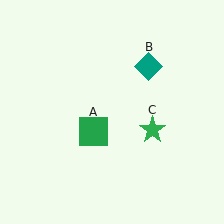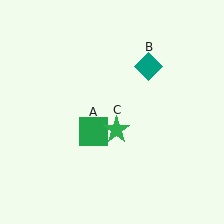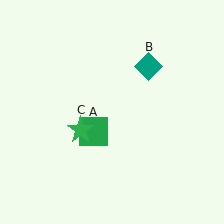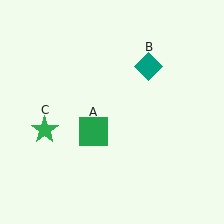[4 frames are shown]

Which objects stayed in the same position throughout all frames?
Green square (object A) and teal diamond (object B) remained stationary.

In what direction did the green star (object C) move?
The green star (object C) moved left.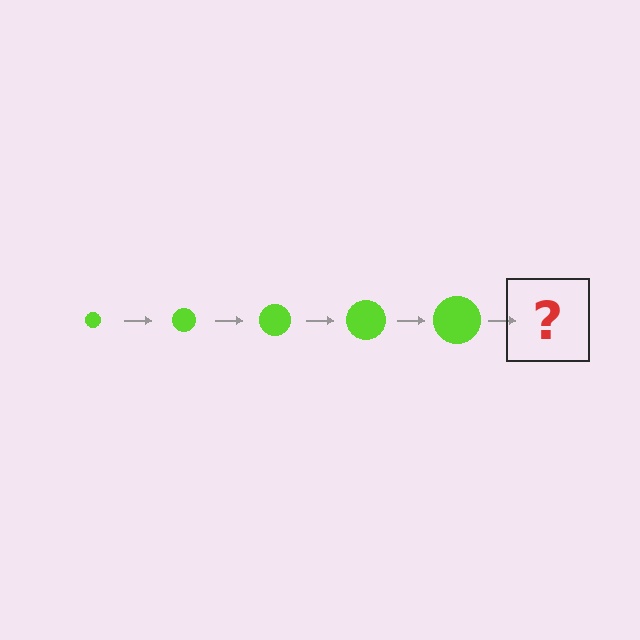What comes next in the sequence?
The next element should be a lime circle, larger than the previous one.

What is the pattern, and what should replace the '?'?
The pattern is that the circle gets progressively larger each step. The '?' should be a lime circle, larger than the previous one.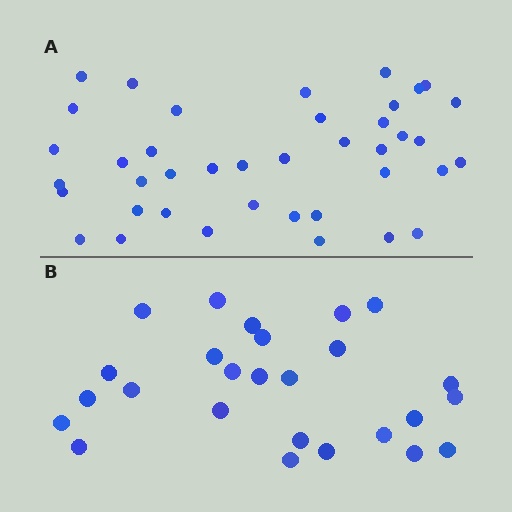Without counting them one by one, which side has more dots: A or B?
Region A (the top region) has more dots.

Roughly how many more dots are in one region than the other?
Region A has approximately 15 more dots than region B.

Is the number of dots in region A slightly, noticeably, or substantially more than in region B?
Region A has substantially more. The ratio is roughly 1.5 to 1.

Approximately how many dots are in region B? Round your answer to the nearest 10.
About 30 dots. (The exact count is 26, which rounds to 30.)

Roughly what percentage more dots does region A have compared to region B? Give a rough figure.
About 55% more.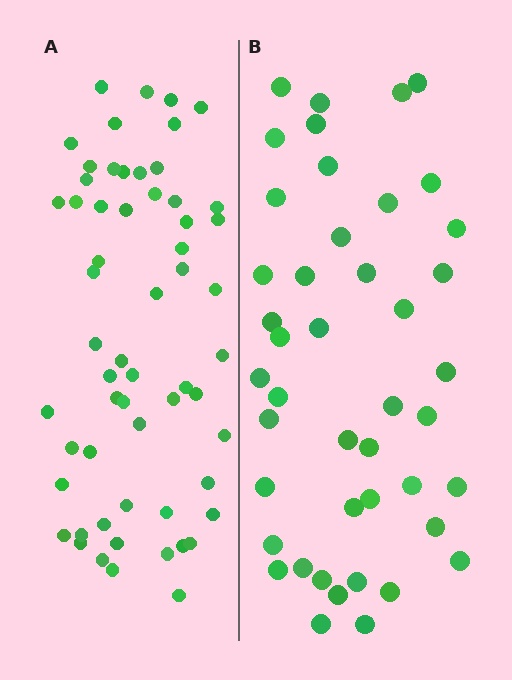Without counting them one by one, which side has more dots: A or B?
Region A (the left region) has more dots.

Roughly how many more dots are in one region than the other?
Region A has approximately 15 more dots than region B.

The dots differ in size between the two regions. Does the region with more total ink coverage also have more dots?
No. Region B has more total ink coverage because its dots are larger, but region A actually contains more individual dots. Total area can be misleading — the number of items is what matters here.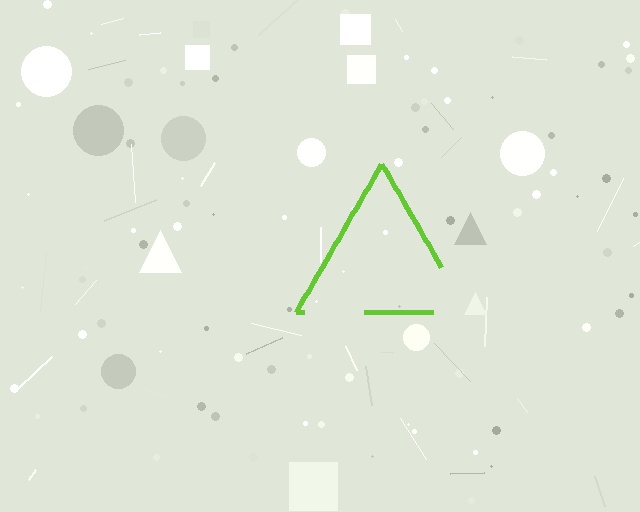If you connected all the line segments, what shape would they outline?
They would outline a triangle.